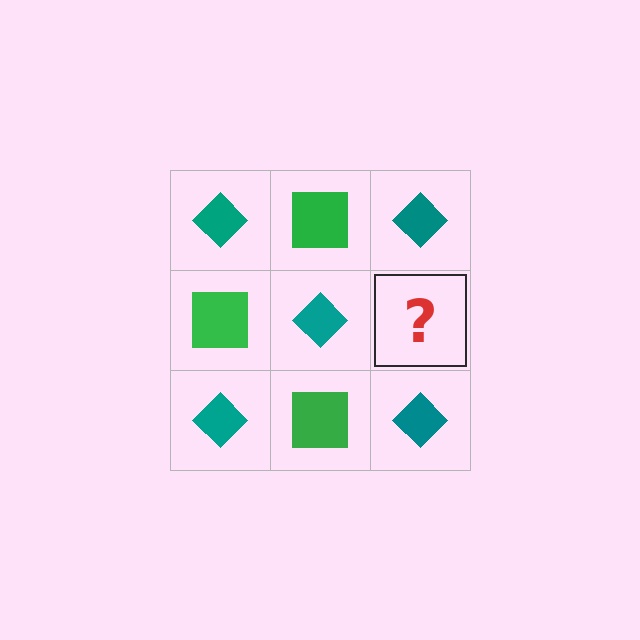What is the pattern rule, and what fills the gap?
The rule is that it alternates teal diamond and green square in a checkerboard pattern. The gap should be filled with a green square.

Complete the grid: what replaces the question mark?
The question mark should be replaced with a green square.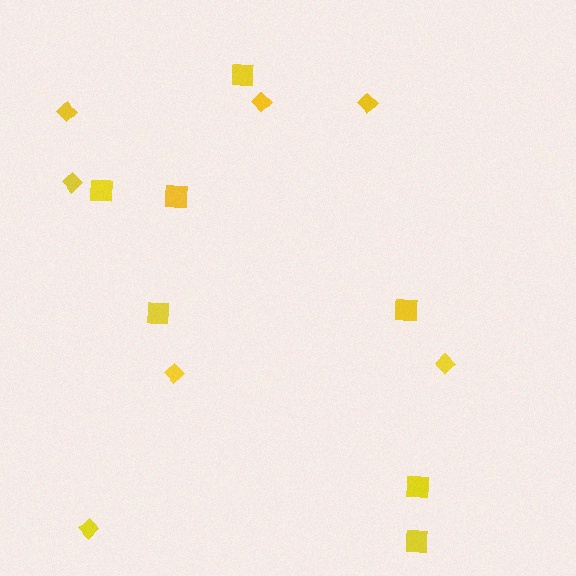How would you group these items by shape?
There are 2 groups: one group of diamonds (7) and one group of squares (7).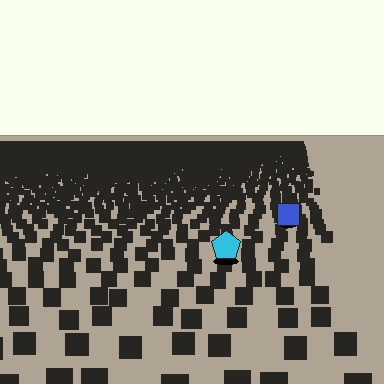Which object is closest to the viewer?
The cyan pentagon is closest. The texture marks near it are larger and more spread out.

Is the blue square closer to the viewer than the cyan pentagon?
No. The cyan pentagon is closer — you can tell from the texture gradient: the ground texture is coarser near it.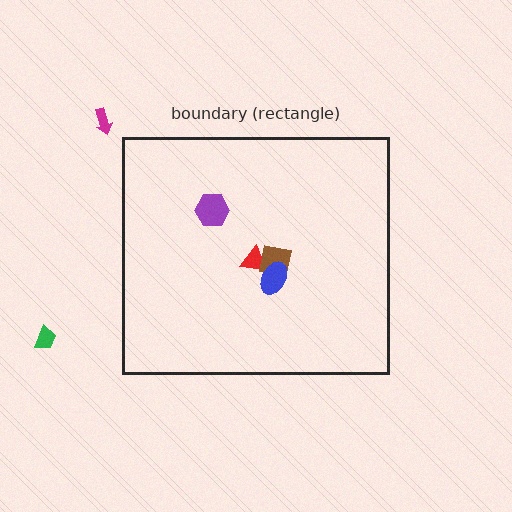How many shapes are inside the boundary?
4 inside, 2 outside.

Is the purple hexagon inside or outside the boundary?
Inside.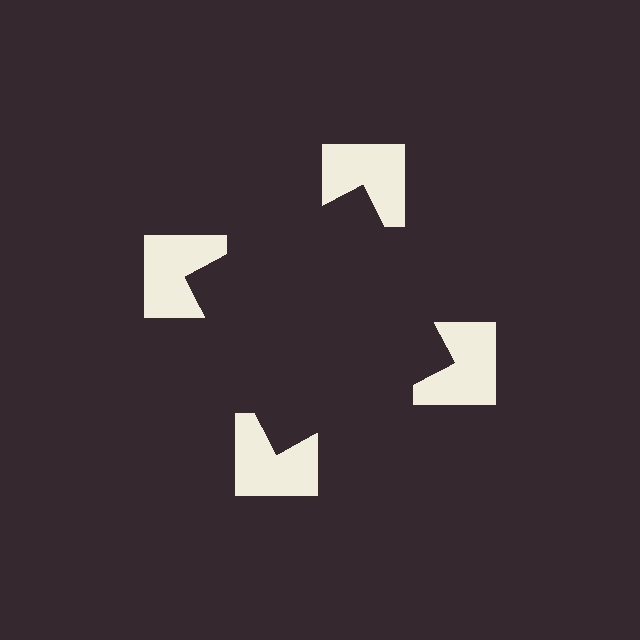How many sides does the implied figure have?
4 sides.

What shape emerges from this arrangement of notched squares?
An illusory square — its edges are inferred from the aligned wedge cuts in the notched squares, not physically drawn.